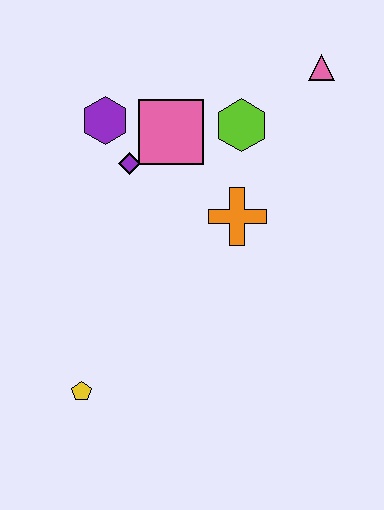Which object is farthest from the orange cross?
The yellow pentagon is farthest from the orange cross.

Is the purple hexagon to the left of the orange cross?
Yes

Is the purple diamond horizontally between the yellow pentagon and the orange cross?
Yes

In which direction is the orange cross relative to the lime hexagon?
The orange cross is below the lime hexagon.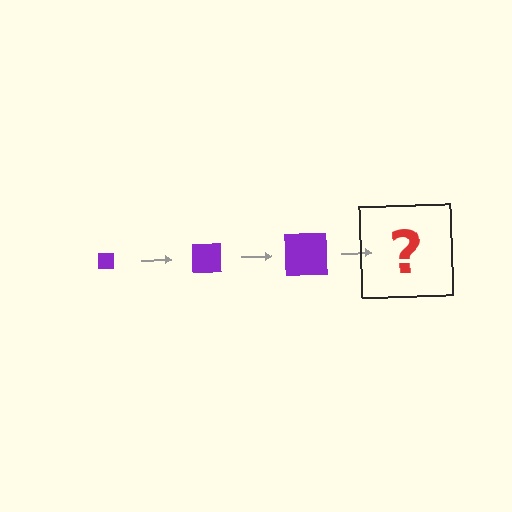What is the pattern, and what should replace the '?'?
The pattern is that the square gets progressively larger each step. The '?' should be a purple square, larger than the previous one.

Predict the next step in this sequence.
The next step is a purple square, larger than the previous one.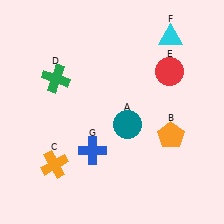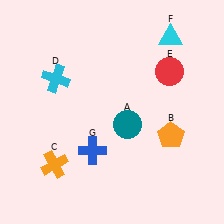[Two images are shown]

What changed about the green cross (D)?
In Image 1, D is green. In Image 2, it changed to cyan.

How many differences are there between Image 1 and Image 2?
There is 1 difference between the two images.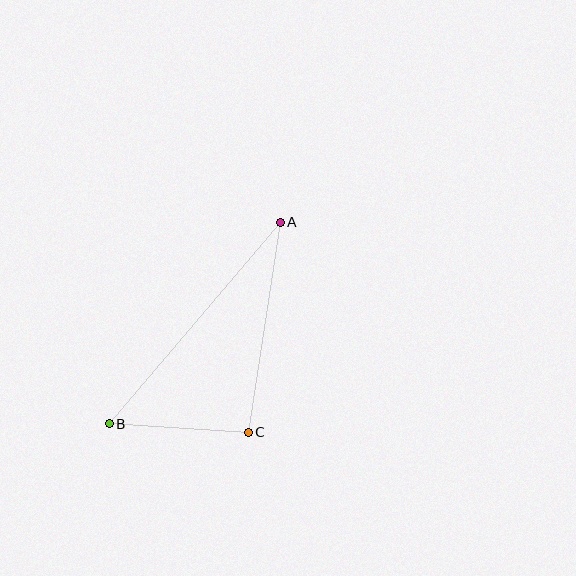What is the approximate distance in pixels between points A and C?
The distance between A and C is approximately 212 pixels.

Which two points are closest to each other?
Points B and C are closest to each other.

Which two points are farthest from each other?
Points A and B are farthest from each other.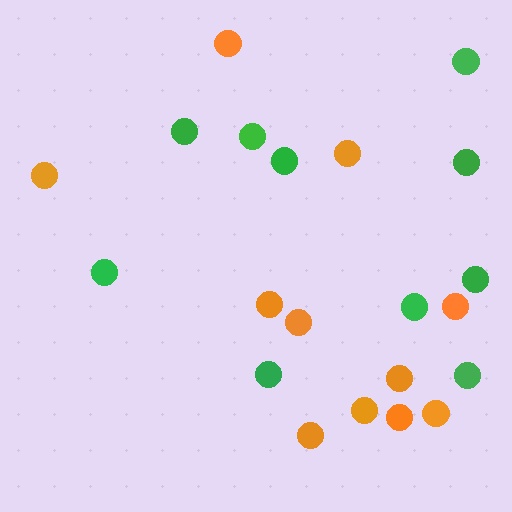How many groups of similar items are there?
There are 2 groups: one group of orange circles (11) and one group of green circles (10).